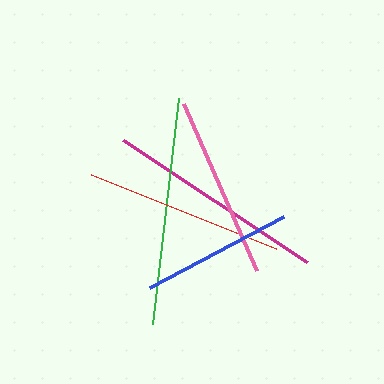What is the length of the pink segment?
The pink segment is approximately 182 pixels long.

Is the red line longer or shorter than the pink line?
The red line is longer than the pink line.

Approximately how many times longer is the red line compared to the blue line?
The red line is approximately 1.3 times the length of the blue line.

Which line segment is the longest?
The green line is the longest at approximately 228 pixels.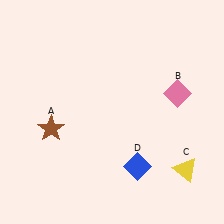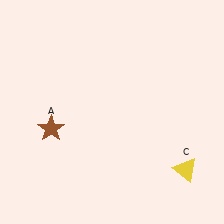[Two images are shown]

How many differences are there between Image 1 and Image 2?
There are 2 differences between the two images.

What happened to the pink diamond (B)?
The pink diamond (B) was removed in Image 2. It was in the top-right area of Image 1.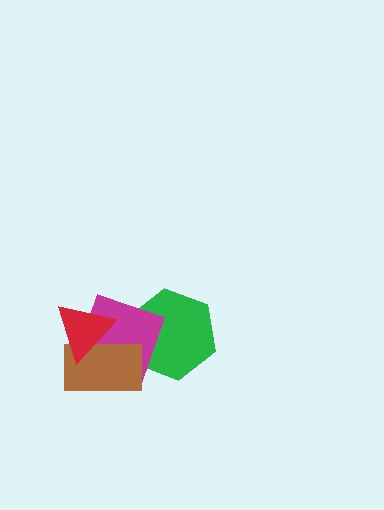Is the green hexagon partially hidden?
Yes, it is partially covered by another shape.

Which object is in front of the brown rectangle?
The red triangle is in front of the brown rectangle.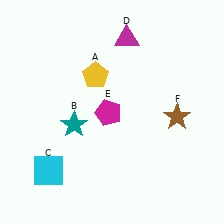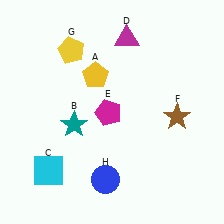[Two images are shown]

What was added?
A yellow pentagon (G), a blue circle (H) were added in Image 2.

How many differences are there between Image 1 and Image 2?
There are 2 differences between the two images.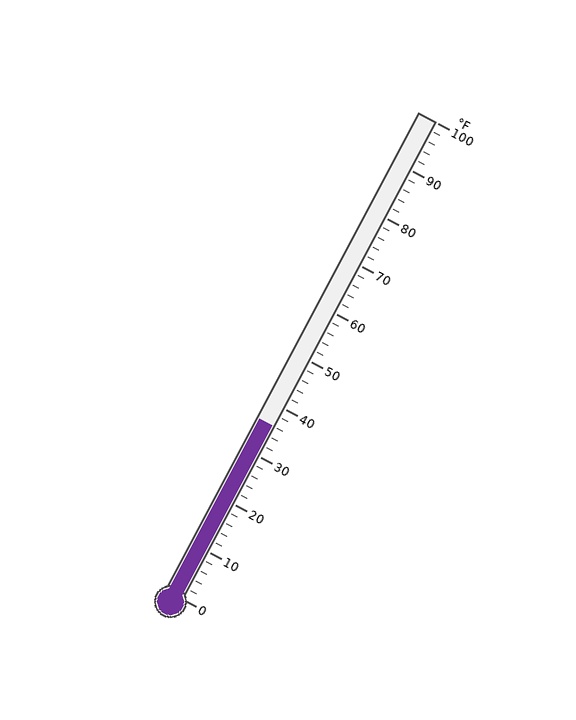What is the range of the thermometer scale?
The thermometer scale ranges from 0°F to 100°F.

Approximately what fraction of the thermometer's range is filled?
The thermometer is filled to approximately 35% of its range.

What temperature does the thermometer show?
The thermometer shows approximately 36°F.